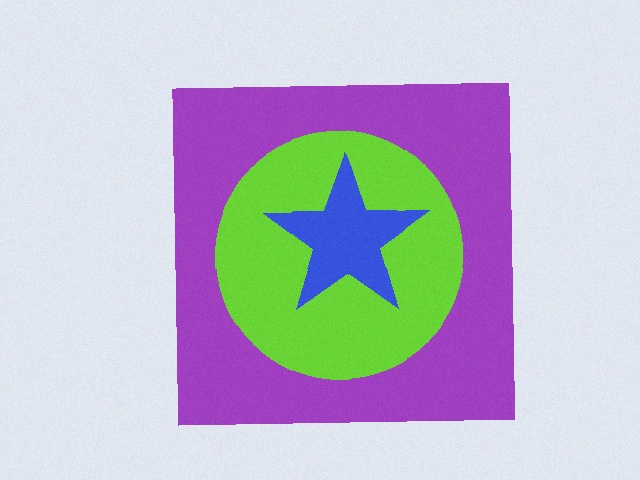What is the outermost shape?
The purple square.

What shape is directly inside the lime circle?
The blue star.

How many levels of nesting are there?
3.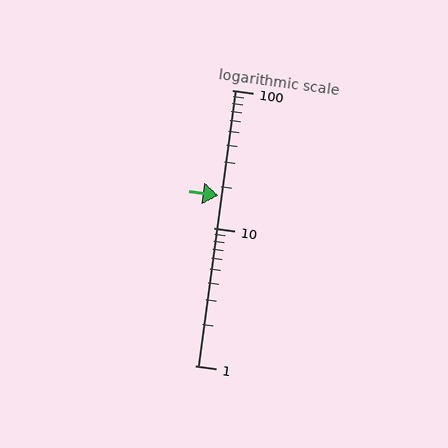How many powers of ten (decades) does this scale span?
The scale spans 2 decades, from 1 to 100.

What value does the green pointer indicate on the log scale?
The pointer indicates approximately 17.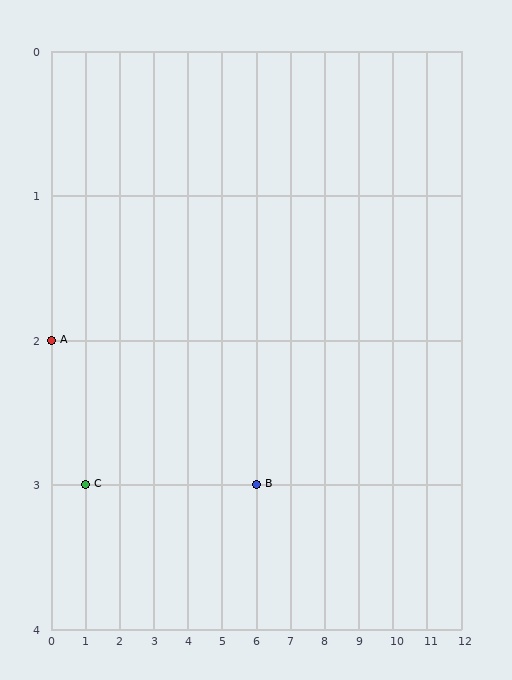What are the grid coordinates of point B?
Point B is at grid coordinates (6, 3).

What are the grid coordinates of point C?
Point C is at grid coordinates (1, 3).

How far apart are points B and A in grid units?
Points B and A are 6 columns and 1 row apart (about 6.1 grid units diagonally).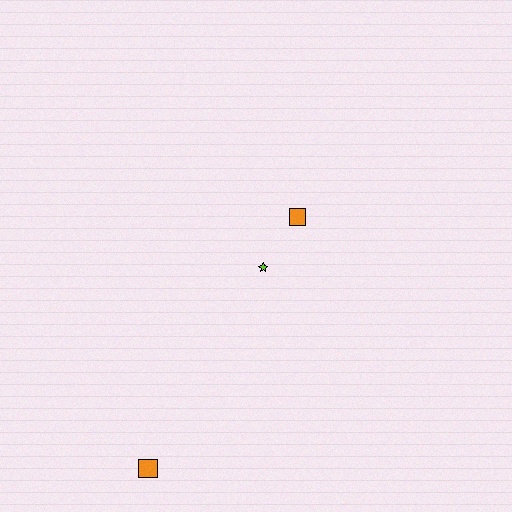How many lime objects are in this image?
There is 1 lime object.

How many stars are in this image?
There is 1 star.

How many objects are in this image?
There are 3 objects.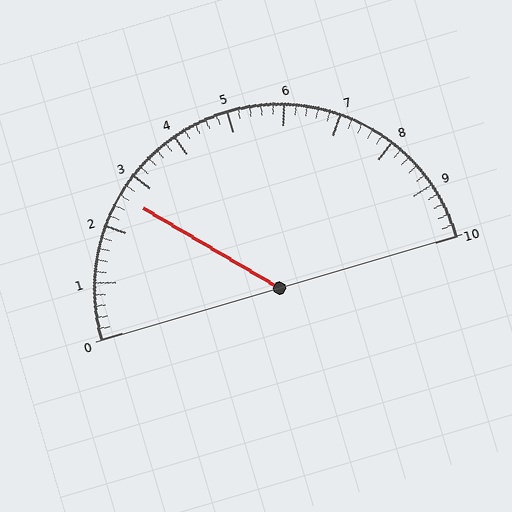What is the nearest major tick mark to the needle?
The nearest major tick mark is 3.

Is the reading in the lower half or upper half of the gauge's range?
The reading is in the lower half of the range (0 to 10).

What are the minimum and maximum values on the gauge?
The gauge ranges from 0 to 10.